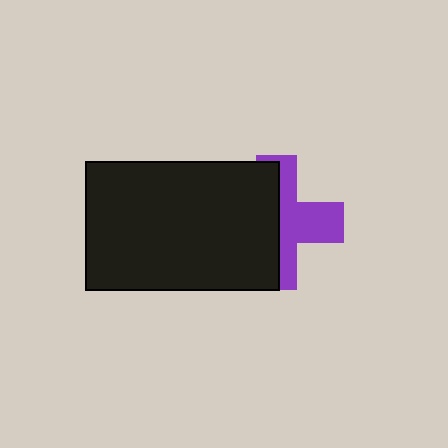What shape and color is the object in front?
The object in front is a black rectangle.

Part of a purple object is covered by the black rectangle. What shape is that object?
It is a cross.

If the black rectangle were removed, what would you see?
You would see the complete purple cross.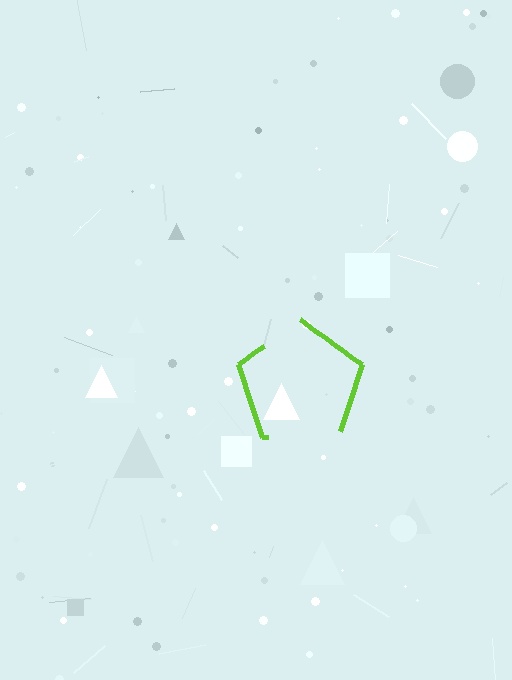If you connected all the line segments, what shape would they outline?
They would outline a pentagon.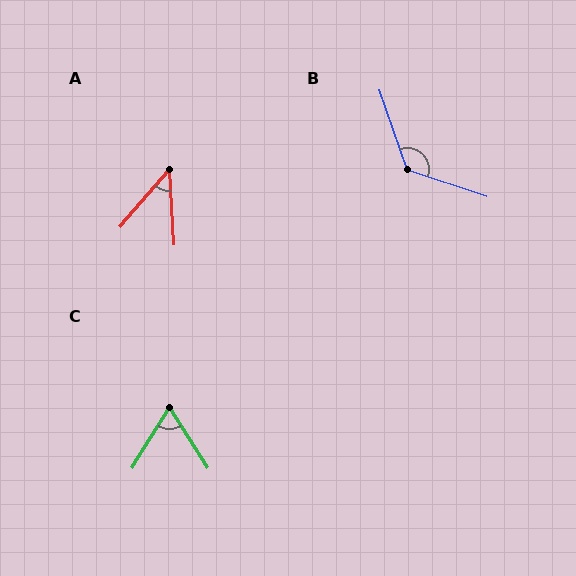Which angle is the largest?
B, at approximately 127 degrees.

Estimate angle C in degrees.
Approximately 65 degrees.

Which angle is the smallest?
A, at approximately 44 degrees.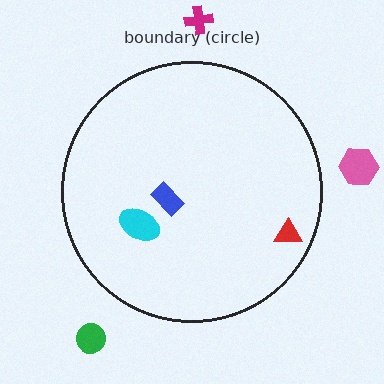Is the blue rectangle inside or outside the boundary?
Inside.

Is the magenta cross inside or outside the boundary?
Outside.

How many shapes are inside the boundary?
3 inside, 3 outside.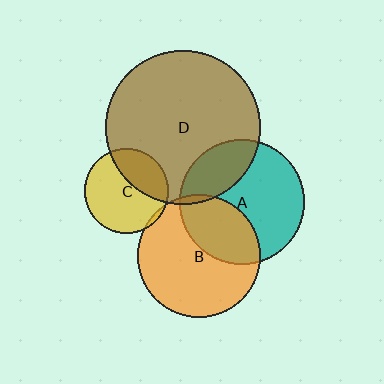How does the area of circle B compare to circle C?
Approximately 2.1 times.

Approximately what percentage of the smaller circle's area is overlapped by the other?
Approximately 5%.